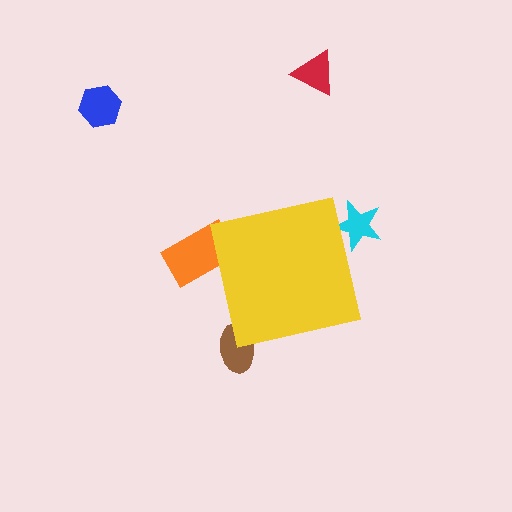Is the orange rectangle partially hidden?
Yes, the orange rectangle is partially hidden behind the yellow square.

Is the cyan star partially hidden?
Yes, the cyan star is partially hidden behind the yellow square.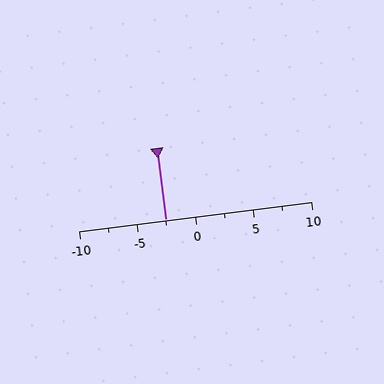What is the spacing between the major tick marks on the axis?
The major ticks are spaced 5 apart.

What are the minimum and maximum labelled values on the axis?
The axis runs from -10 to 10.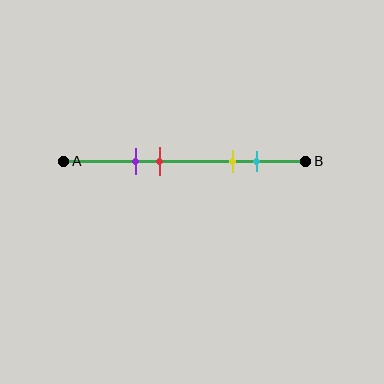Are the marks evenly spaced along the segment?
No, the marks are not evenly spaced.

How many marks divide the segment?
There are 4 marks dividing the segment.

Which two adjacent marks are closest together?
The purple and red marks are the closest adjacent pair.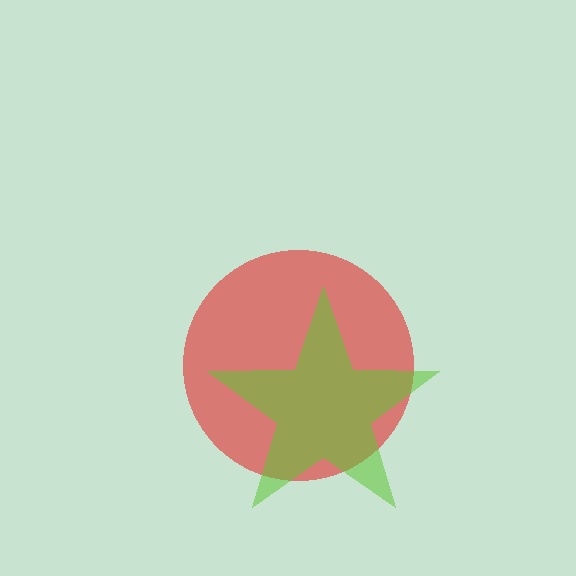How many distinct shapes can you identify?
There are 2 distinct shapes: a red circle, a lime star.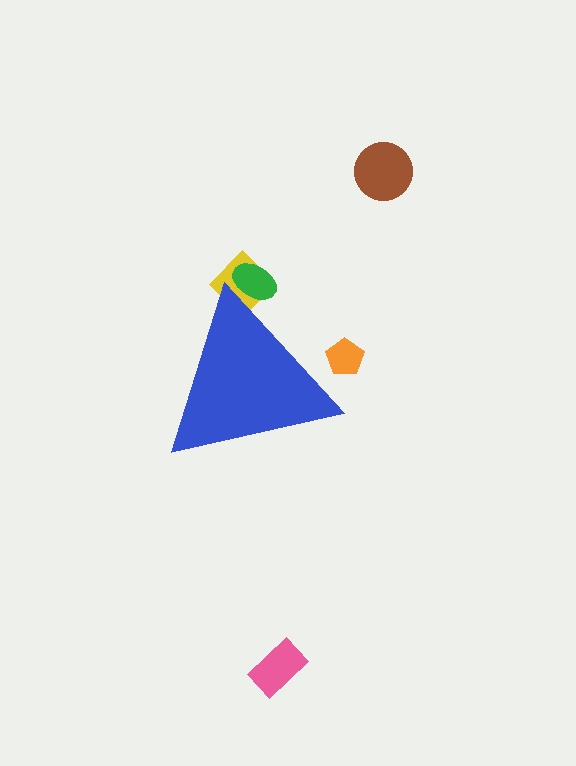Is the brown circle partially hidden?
No, the brown circle is fully visible.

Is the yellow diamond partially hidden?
Yes, the yellow diamond is partially hidden behind the blue triangle.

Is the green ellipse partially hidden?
Yes, the green ellipse is partially hidden behind the blue triangle.